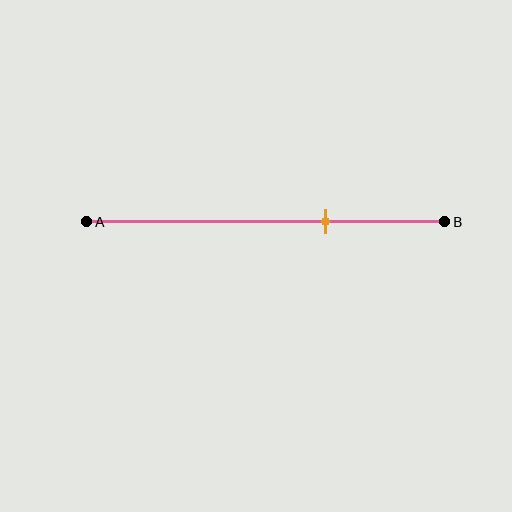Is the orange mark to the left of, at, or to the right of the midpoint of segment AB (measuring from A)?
The orange mark is to the right of the midpoint of segment AB.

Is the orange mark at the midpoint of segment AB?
No, the mark is at about 65% from A, not at the 50% midpoint.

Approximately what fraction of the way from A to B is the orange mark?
The orange mark is approximately 65% of the way from A to B.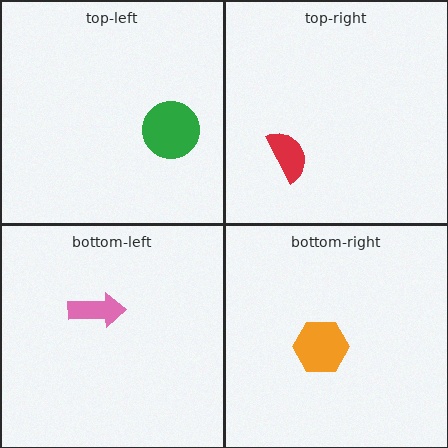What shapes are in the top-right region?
The red semicircle.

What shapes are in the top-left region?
The green circle.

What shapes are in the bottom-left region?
The pink arrow.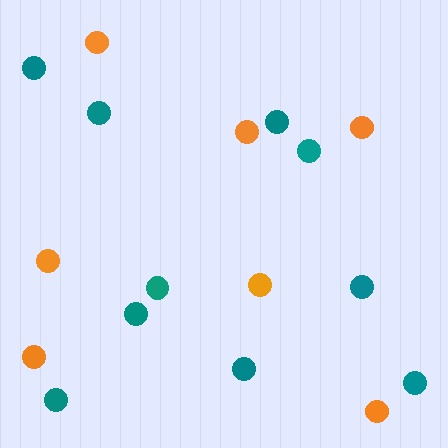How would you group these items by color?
There are 2 groups: one group of orange circles (7) and one group of teal circles (10).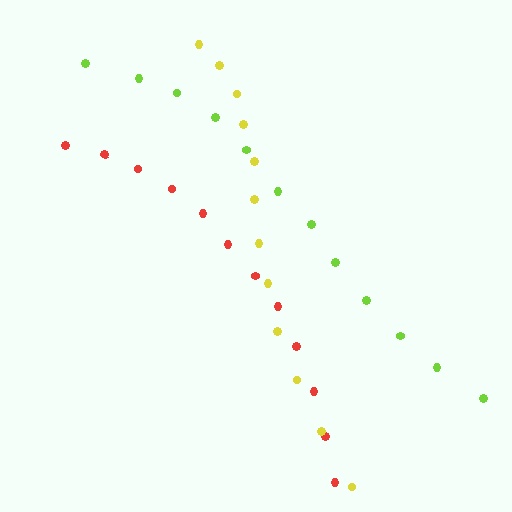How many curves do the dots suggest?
There are 3 distinct paths.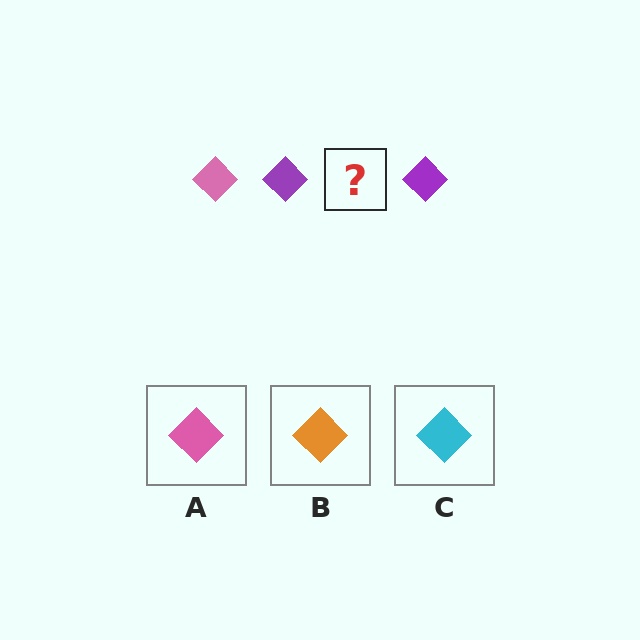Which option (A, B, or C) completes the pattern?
A.